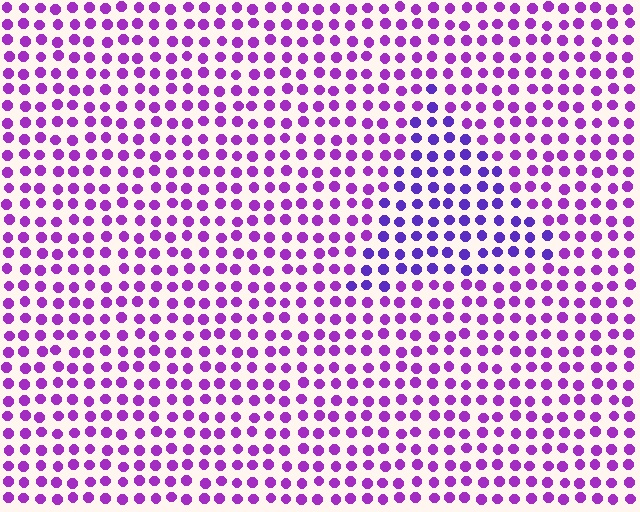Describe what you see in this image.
The image is filled with small purple elements in a uniform arrangement. A triangle-shaped region is visible where the elements are tinted to a slightly different hue, forming a subtle color boundary.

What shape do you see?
I see a triangle.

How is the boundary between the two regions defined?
The boundary is defined purely by a slight shift in hue (about 29 degrees). Spacing, size, and orientation are identical on both sides.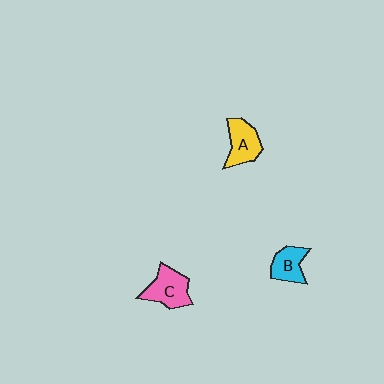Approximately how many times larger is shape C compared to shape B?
Approximately 1.4 times.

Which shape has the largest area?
Shape C (pink).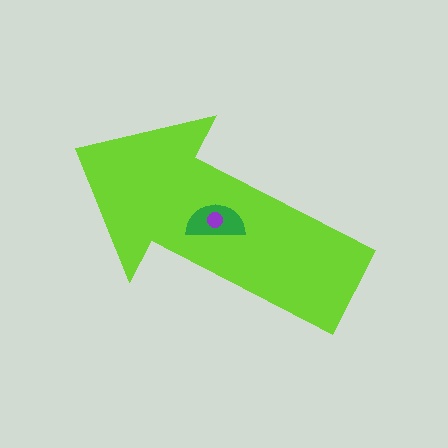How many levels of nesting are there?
3.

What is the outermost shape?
The lime arrow.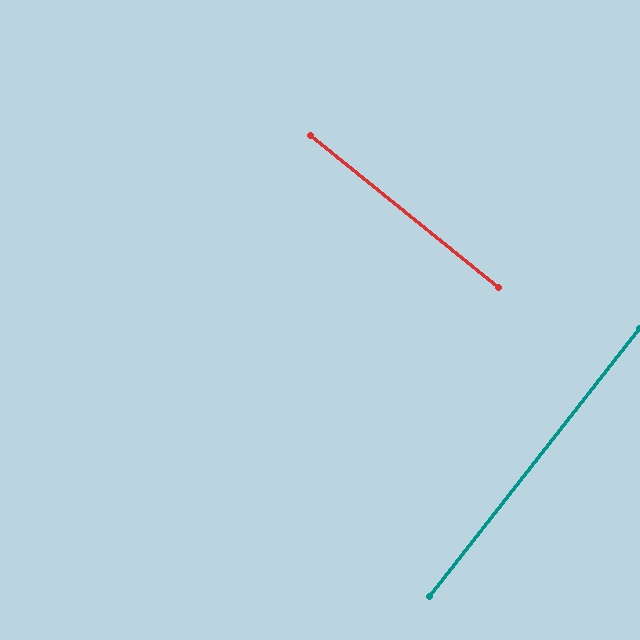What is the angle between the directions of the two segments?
Approximately 89 degrees.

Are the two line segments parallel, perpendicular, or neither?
Perpendicular — they meet at approximately 89°.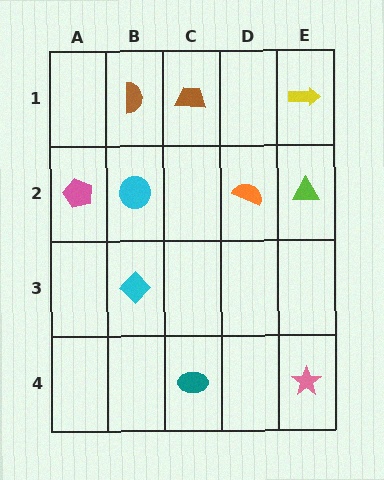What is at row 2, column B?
A cyan circle.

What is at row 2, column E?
A lime triangle.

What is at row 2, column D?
An orange semicircle.